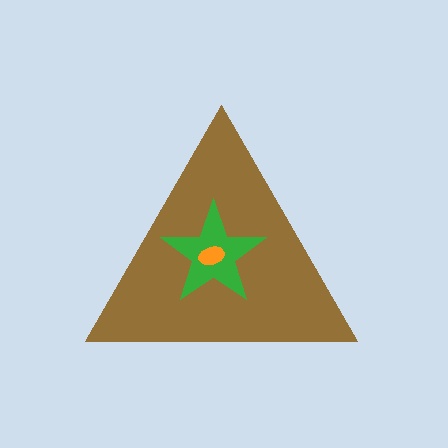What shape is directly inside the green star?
The orange ellipse.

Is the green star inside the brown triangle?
Yes.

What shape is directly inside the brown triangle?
The green star.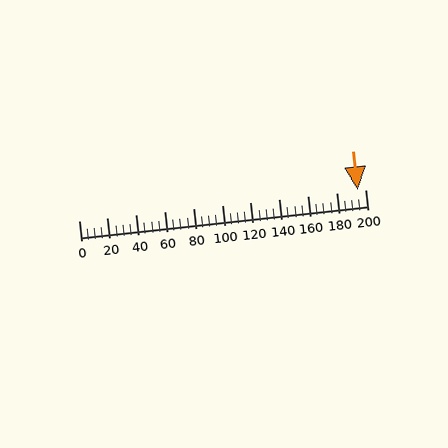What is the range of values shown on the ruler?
The ruler shows values from 0 to 200.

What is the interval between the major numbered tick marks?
The major tick marks are spaced 20 units apart.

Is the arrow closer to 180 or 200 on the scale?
The arrow is closer to 200.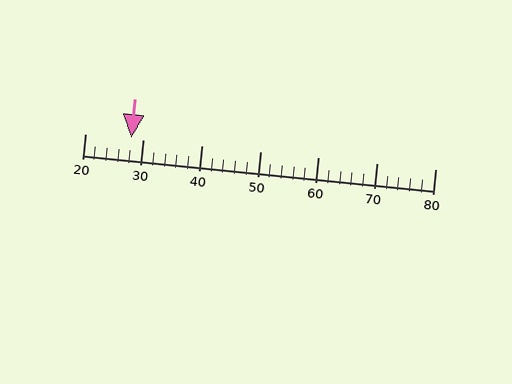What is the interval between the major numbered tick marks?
The major tick marks are spaced 10 units apart.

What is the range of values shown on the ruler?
The ruler shows values from 20 to 80.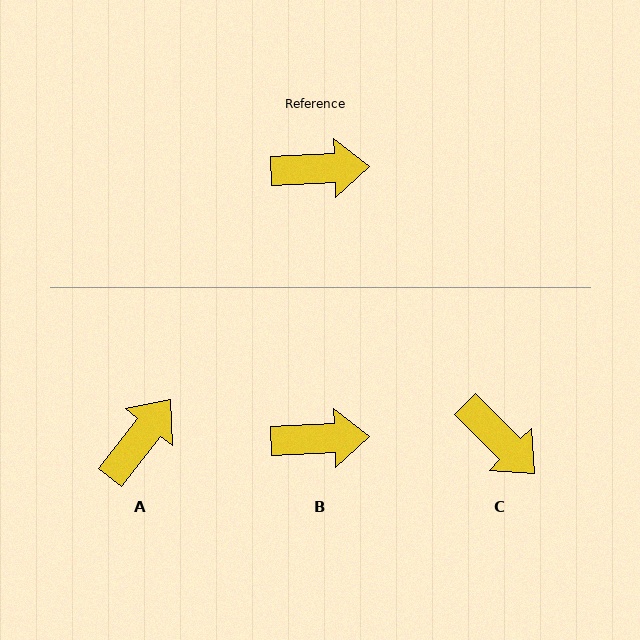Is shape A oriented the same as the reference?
No, it is off by about 50 degrees.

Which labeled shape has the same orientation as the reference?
B.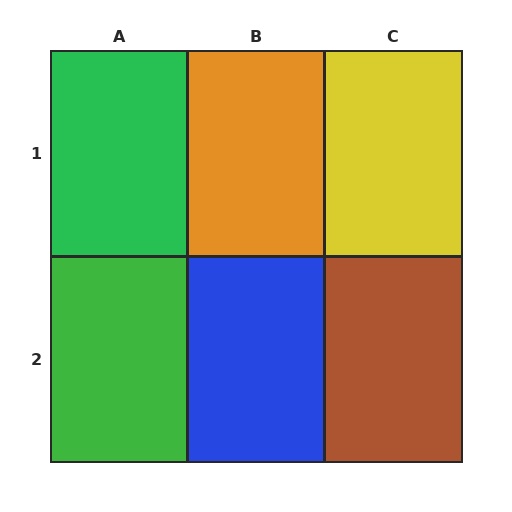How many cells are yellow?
1 cell is yellow.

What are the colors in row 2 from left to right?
Green, blue, brown.